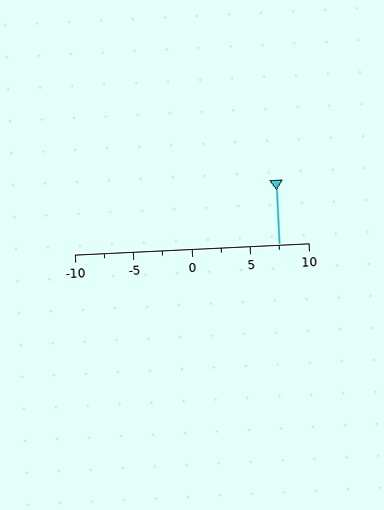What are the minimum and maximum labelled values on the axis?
The axis runs from -10 to 10.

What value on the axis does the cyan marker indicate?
The marker indicates approximately 7.5.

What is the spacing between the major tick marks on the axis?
The major ticks are spaced 5 apart.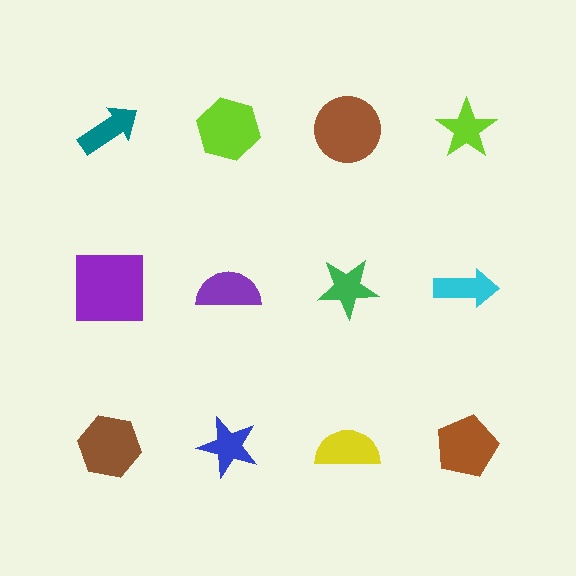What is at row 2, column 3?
A green star.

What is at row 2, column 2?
A purple semicircle.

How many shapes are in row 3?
4 shapes.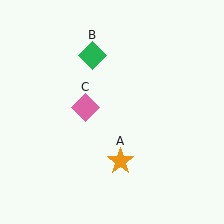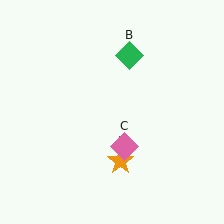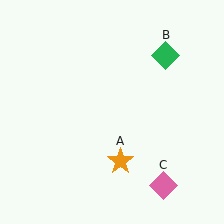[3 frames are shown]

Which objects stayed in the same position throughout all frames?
Orange star (object A) remained stationary.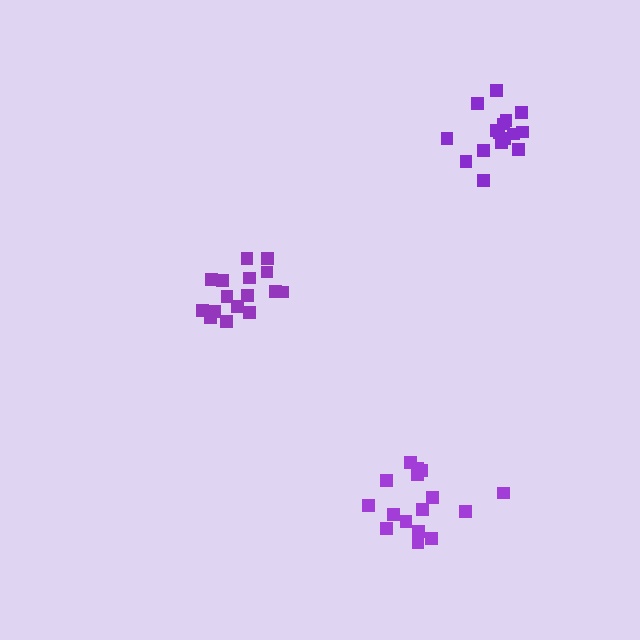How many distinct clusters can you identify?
There are 3 distinct clusters.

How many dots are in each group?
Group 1: 16 dots, Group 2: 16 dots, Group 3: 16 dots (48 total).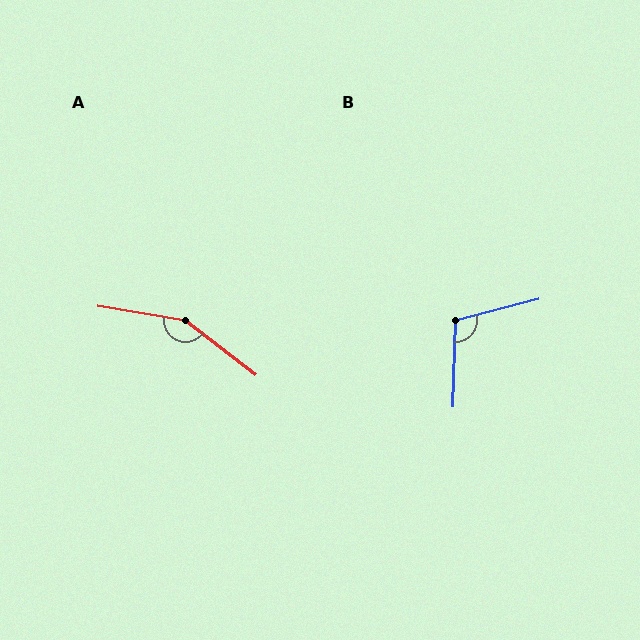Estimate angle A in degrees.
Approximately 152 degrees.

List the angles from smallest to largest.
B (106°), A (152°).